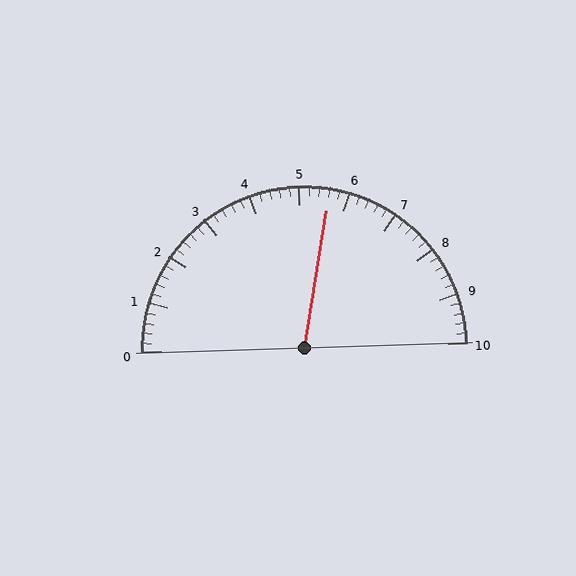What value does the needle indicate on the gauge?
The needle indicates approximately 5.6.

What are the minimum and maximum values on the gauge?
The gauge ranges from 0 to 10.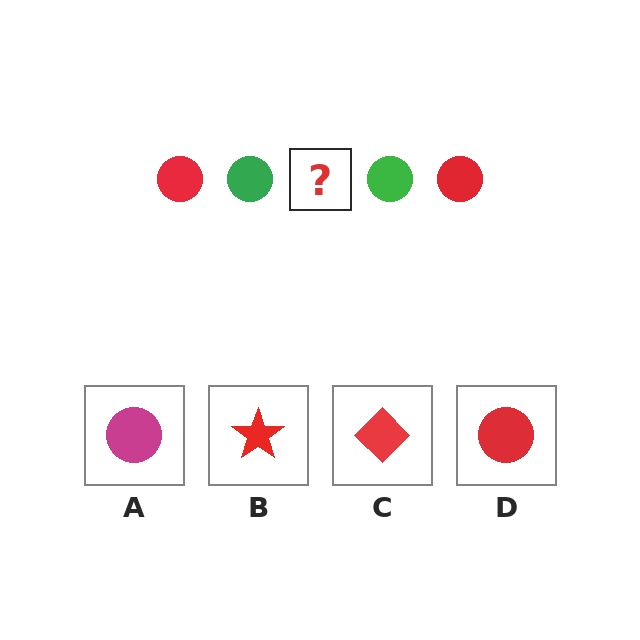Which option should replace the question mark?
Option D.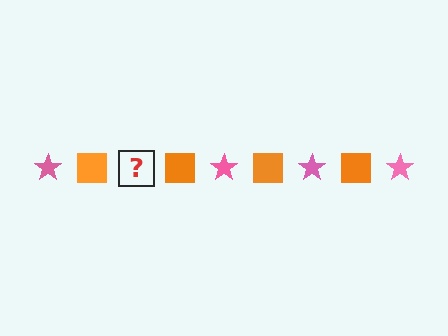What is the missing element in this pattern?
The missing element is a pink star.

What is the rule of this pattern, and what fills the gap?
The rule is that the pattern alternates between pink star and orange square. The gap should be filled with a pink star.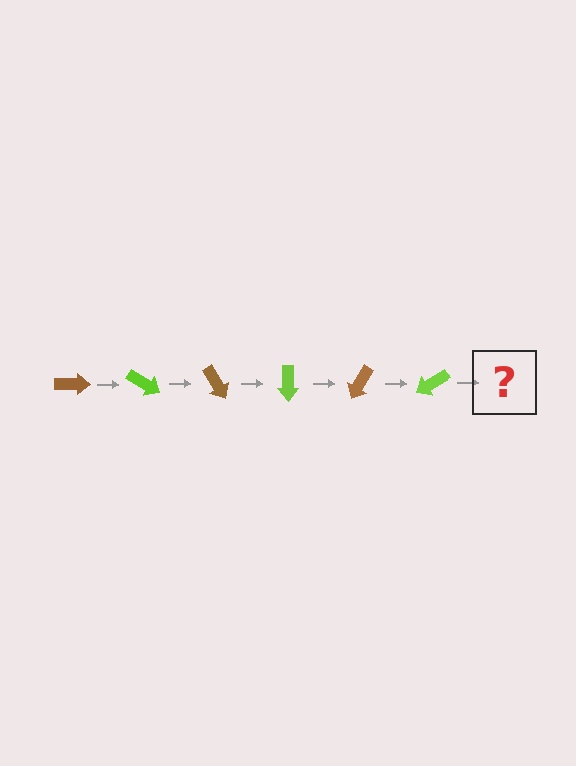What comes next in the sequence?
The next element should be a brown arrow, rotated 180 degrees from the start.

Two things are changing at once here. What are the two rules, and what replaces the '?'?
The two rules are that it rotates 30 degrees each step and the color cycles through brown and lime. The '?' should be a brown arrow, rotated 180 degrees from the start.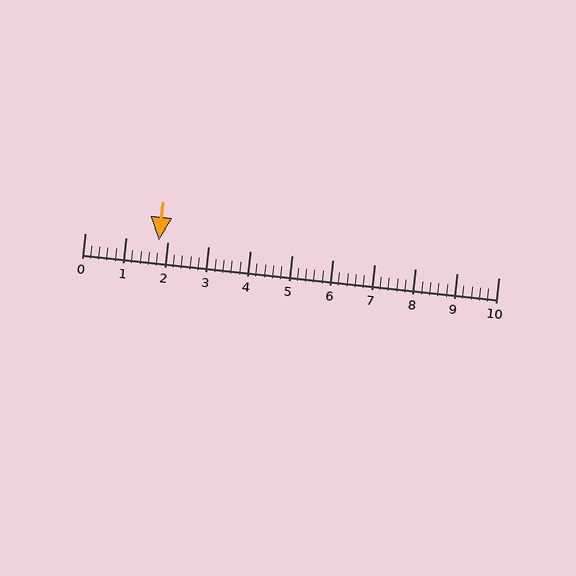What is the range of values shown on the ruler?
The ruler shows values from 0 to 10.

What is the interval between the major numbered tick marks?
The major tick marks are spaced 1 units apart.